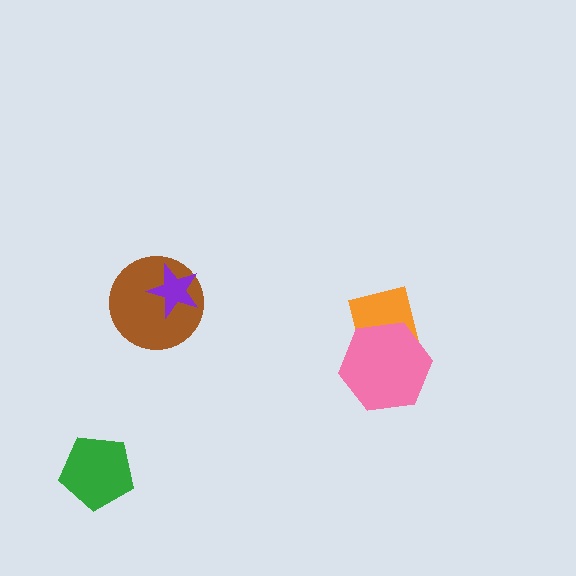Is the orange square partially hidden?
Yes, it is partially covered by another shape.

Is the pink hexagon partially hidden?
No, no other shape covers it.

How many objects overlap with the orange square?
1 object overlaps with the orange square.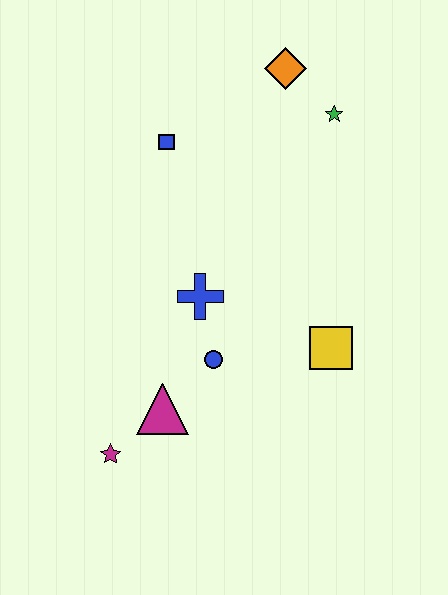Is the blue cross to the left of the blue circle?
Yes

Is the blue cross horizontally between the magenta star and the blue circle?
Yes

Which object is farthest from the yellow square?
The orange diamond is farthest from the yellow square.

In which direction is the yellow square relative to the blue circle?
The yellow square is to the right of the blue circle.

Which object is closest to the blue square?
The orange diamond is closest to the blue square.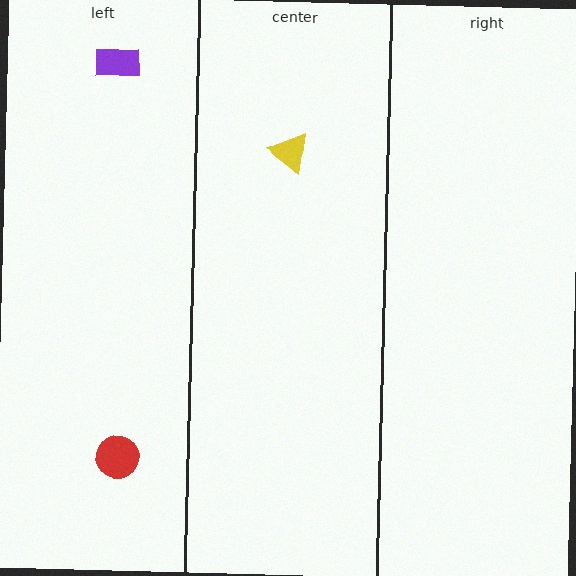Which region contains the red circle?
The left region.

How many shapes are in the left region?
2.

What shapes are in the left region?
The red circle, the purple rectangle.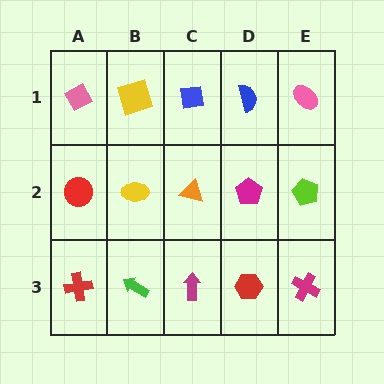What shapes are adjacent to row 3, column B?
A yellow ellipse (row 2, column B), a red cross (row 3, column A), a magenta arrow (row 3, column C).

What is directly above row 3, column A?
A red circle.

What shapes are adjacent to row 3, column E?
A lime pentagon (row 2, column E), a red hexagon (row 3, column D).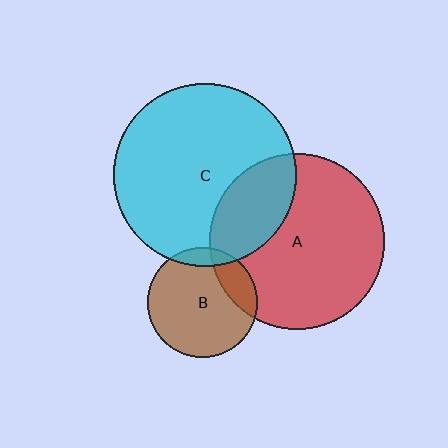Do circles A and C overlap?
Yes.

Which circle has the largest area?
Circle C (cyan).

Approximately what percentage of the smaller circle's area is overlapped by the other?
Approximately 25%.